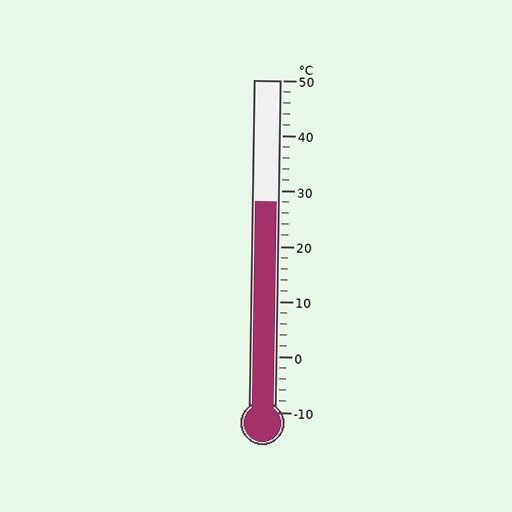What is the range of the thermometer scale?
The thermometer scale ranges from -10°C to 50°C.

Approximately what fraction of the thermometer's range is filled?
The thermometer is filled to approximately 65% of its range.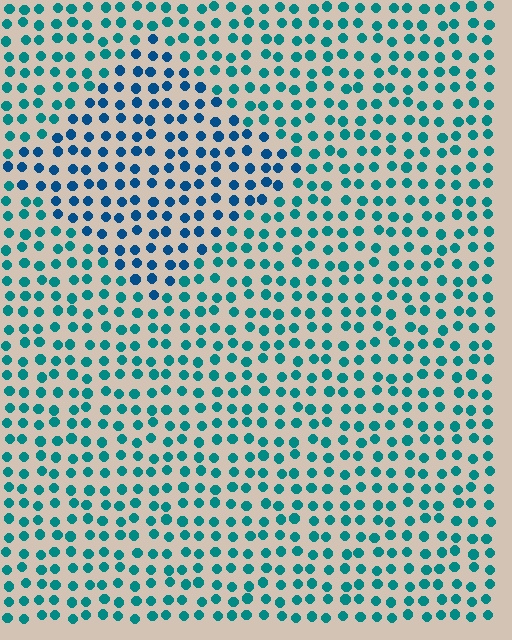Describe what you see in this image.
The image is filled with small teal elements in a uniform arrangement. A diamond-shaped region is visible where the elements are tinted to a slightly different hue, forming a subtle color boundary.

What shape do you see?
I see a diamond.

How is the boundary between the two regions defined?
The boundary is defined purely by a slight shift in hue (about 30 degrees). Spacing, size, and orientation are identical on both sides.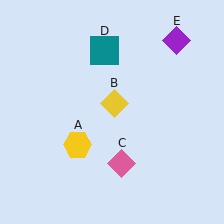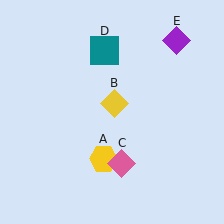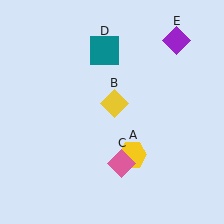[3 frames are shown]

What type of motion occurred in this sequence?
The yellow hexagon (object A) rotated counterclockwise around the center of the scene.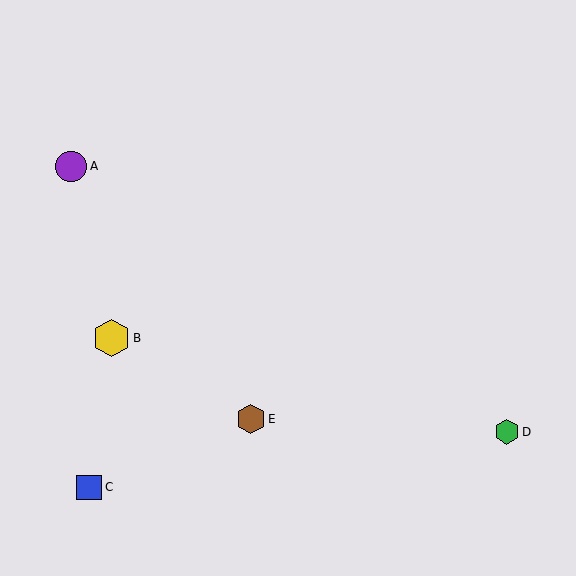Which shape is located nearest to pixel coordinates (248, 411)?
The brown hexagon (labeled E) at (251, 419) is nearest to that location.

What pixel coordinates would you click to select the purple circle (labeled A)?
Click at (71, 166) to select the purple circle A.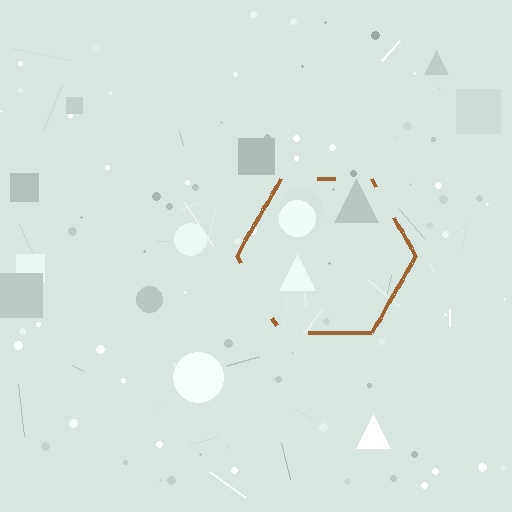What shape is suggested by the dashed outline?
The dashed outline suggests a hexagon.